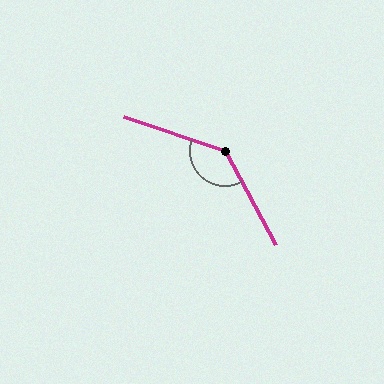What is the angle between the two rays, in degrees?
Approximately 137 degrees.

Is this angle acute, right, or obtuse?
It is obtuse.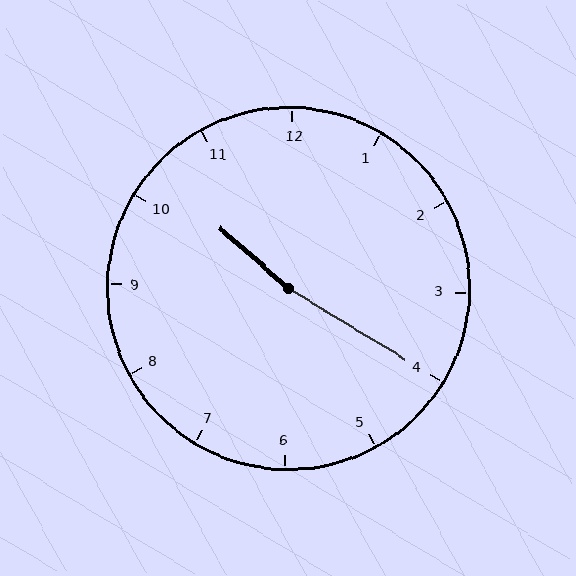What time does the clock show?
10:20.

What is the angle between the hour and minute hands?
Approximately 170 degrees.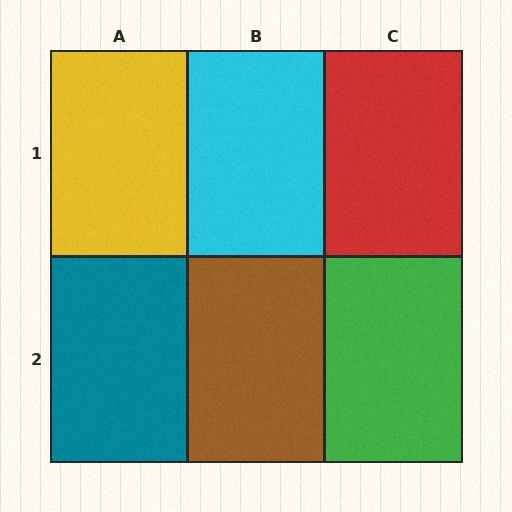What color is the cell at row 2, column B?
Brown.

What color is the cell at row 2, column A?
Teal.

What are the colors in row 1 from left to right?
Yellow, cyan, red.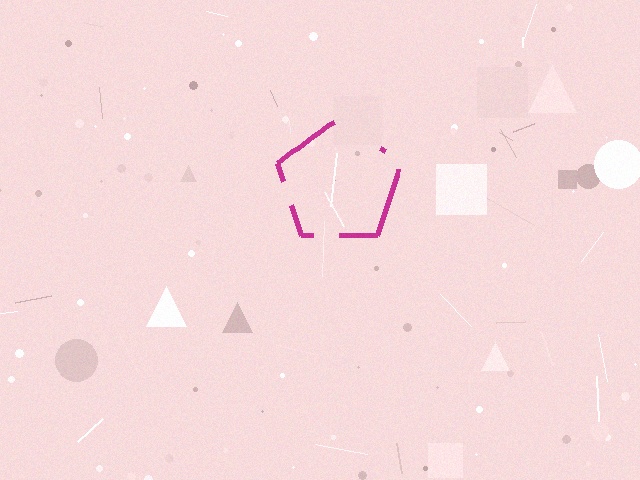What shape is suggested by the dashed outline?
The dashed outline suggests a pentagon.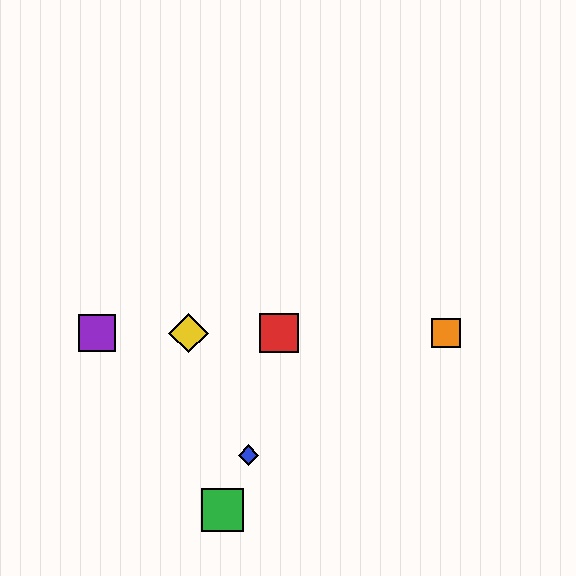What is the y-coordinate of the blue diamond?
The blue diamond is at y≈455.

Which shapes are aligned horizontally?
The red square, the yellow diamond, the purple square, the orange square are aligned horizontally.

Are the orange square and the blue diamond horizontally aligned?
No, the orange square is at y≈333 and the blue diamond is at y≈455.